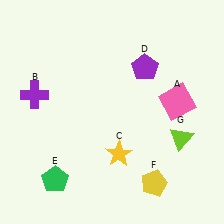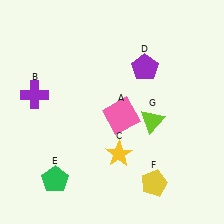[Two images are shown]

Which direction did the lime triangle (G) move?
The lime triangle (G) moved left.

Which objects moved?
The objects that moved are: the pink square (A), the lime triangle (G).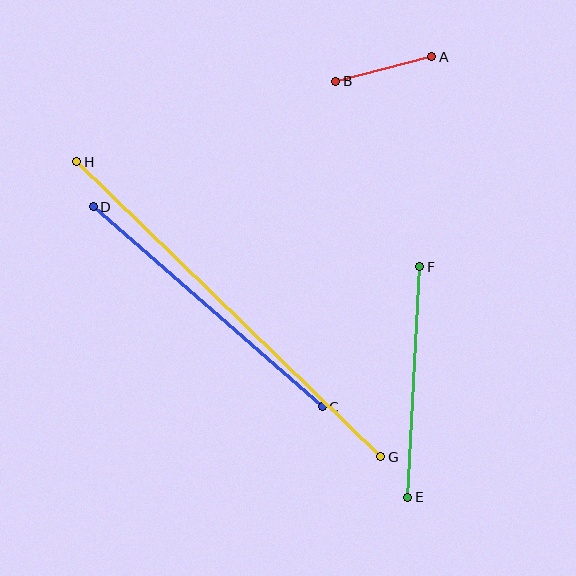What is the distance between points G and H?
The distance is approximately 424 pixels.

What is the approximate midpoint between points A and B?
The midpoint is at approximately (384, 69) pixels.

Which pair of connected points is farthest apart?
Points G and H are farthest apart.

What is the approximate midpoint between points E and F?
The midpoint is at approximately (414, 382) pixels.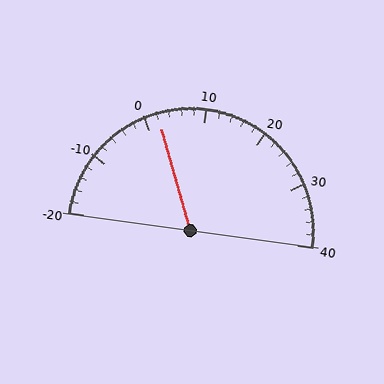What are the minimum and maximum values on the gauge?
The gauge ranges from -20 to 40.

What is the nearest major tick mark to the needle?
The nearest major tick mark is 0.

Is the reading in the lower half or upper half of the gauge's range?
The reading is in the lower half of the range (-20 to 40).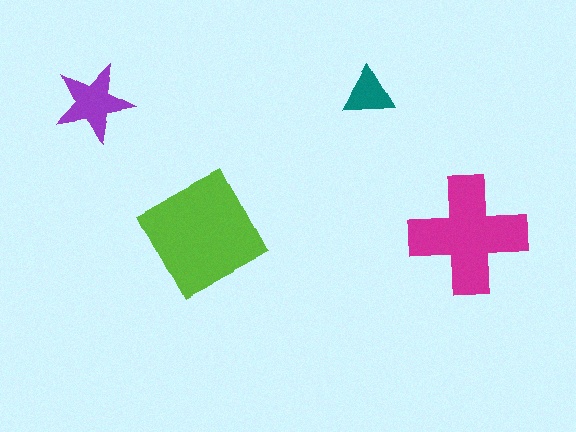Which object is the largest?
The lime square.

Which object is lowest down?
The magenta cross is bottommost.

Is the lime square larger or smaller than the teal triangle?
Larger.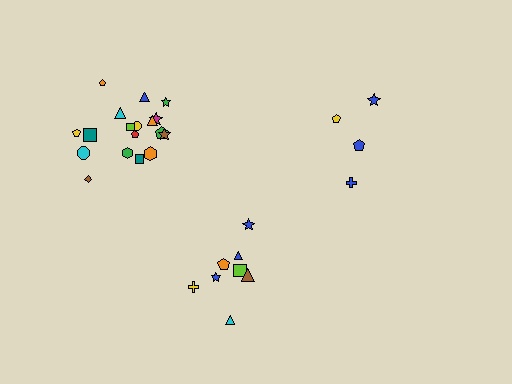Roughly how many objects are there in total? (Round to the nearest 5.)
Roughly 30 objects in total.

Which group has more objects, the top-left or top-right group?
The top-left group.